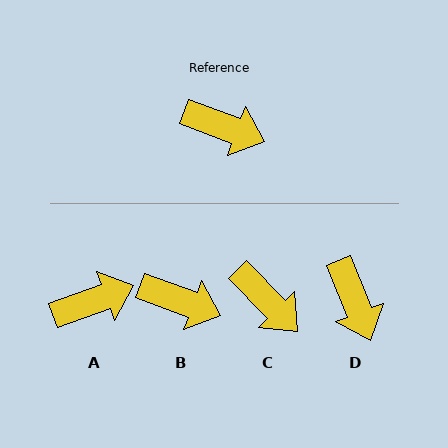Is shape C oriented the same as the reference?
No, it is off by about 25 degrees.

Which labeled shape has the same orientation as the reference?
B.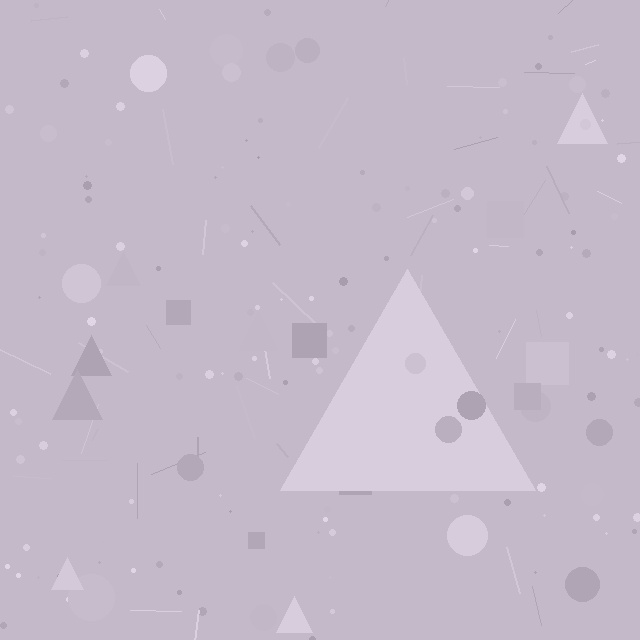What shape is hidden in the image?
A triangle is hidden in the image.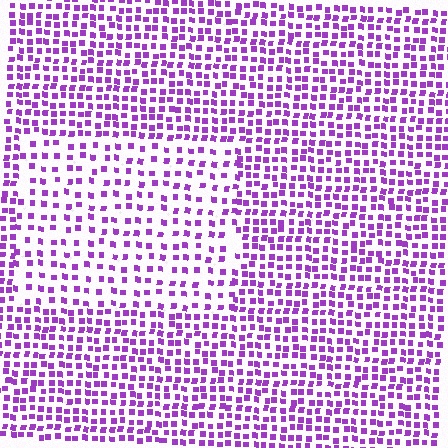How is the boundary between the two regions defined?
The boundary is defined by a change in element density (approximately 1.8x ratio). All elements are the same color, size, and shape.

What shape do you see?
I see a rectangle.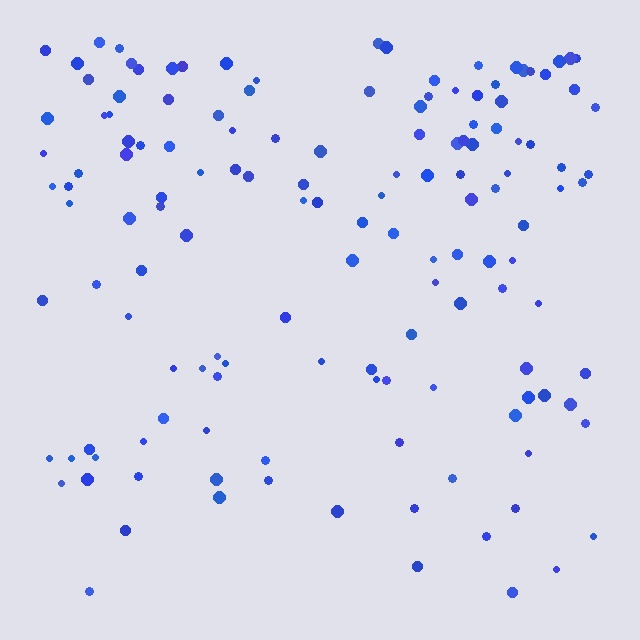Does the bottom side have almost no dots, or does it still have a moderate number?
Still a moderate number, just noticeably fewer than the top.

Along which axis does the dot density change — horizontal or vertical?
Vertical.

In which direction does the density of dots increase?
From bottom to top, with the top side densest.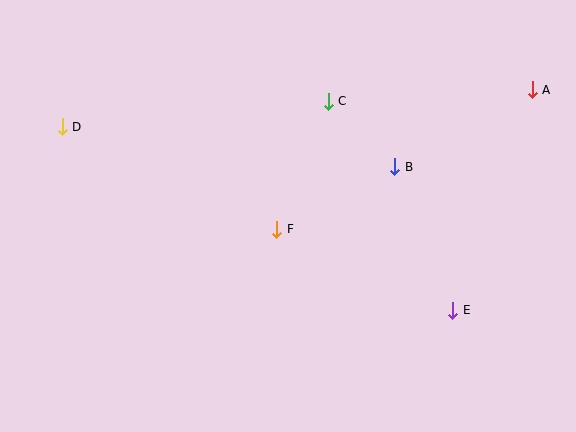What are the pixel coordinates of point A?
Point A is at (532, 90).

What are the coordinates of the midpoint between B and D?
The midpoint between B and D is at (229, 147).